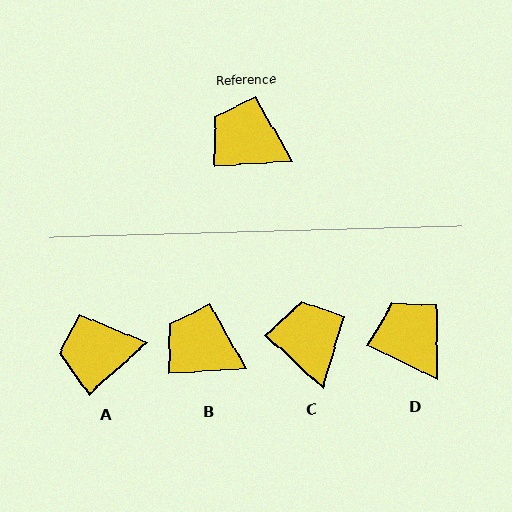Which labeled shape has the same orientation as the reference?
B.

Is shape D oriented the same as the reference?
No, it is off by about 29 degrees.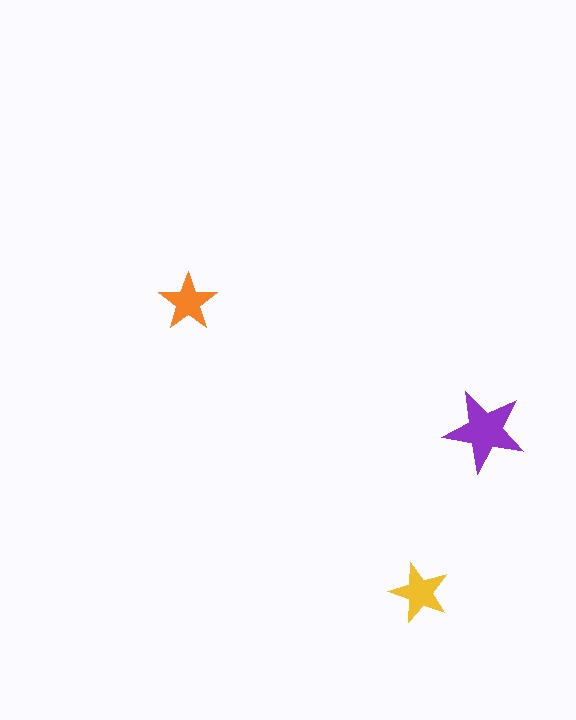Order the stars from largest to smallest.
the purple one, the yellow one, the orange one.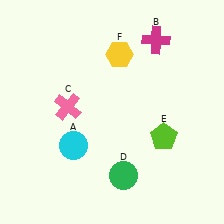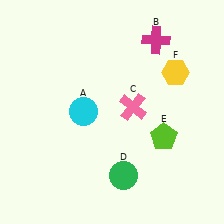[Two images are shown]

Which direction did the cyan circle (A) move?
The cyan circle (A) moved up.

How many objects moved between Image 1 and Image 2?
3 objects moved between the two images.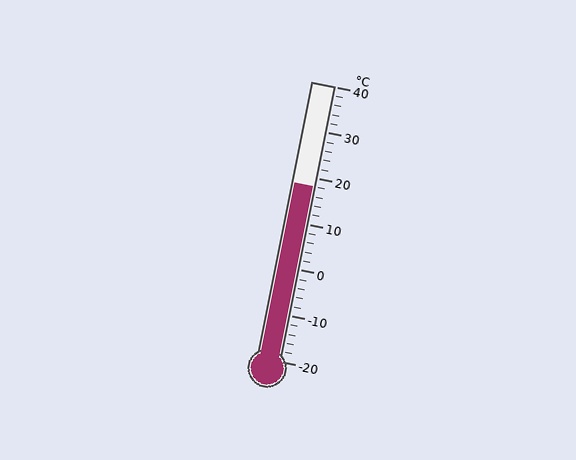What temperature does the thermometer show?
The thermometer shows approximately 18°C.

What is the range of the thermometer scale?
The thermometer scale ranges from -20°C to 40°C.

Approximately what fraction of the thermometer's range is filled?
The thermometer is filled to approximately 65% of its range.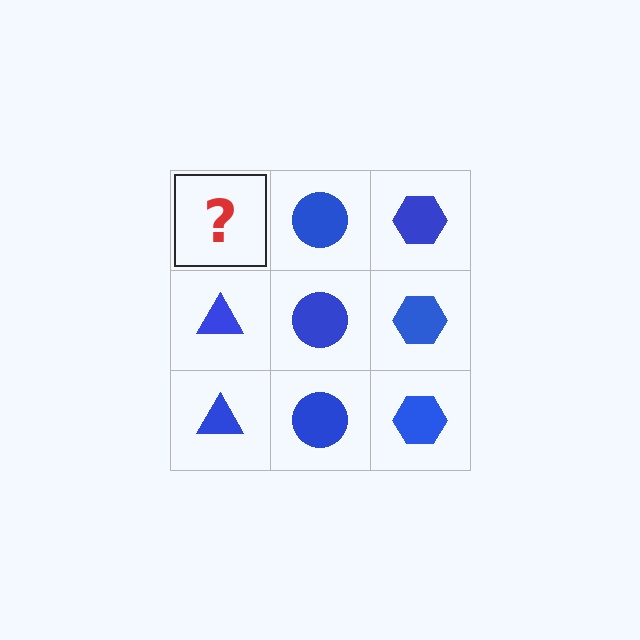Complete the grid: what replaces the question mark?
The question mark should be replaced with a blue triangle.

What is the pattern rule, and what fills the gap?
The rule is that each column has a consistent shape. The gap should be filled with a blue triangle.